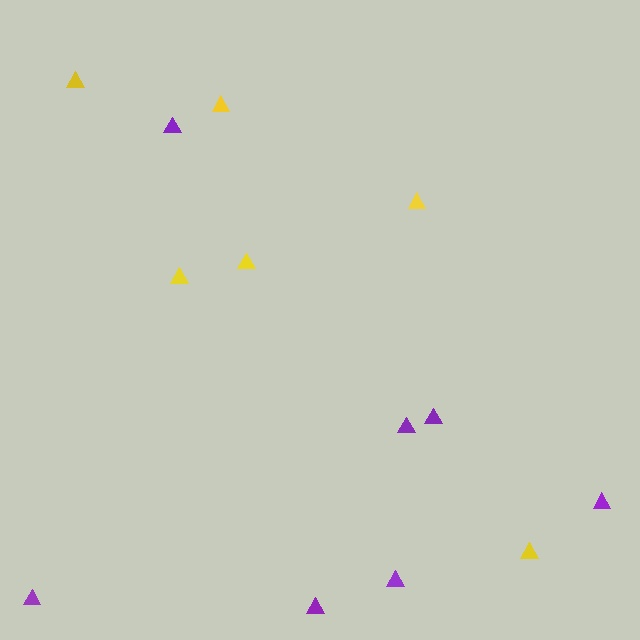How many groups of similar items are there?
There are 2 groups: one group of yellow triangles (6) and one group of purple triangles (7).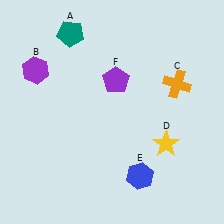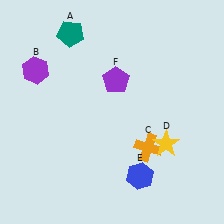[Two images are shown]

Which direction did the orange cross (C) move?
The orange cross (C) moved down.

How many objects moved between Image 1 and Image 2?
1 object moved between the two images.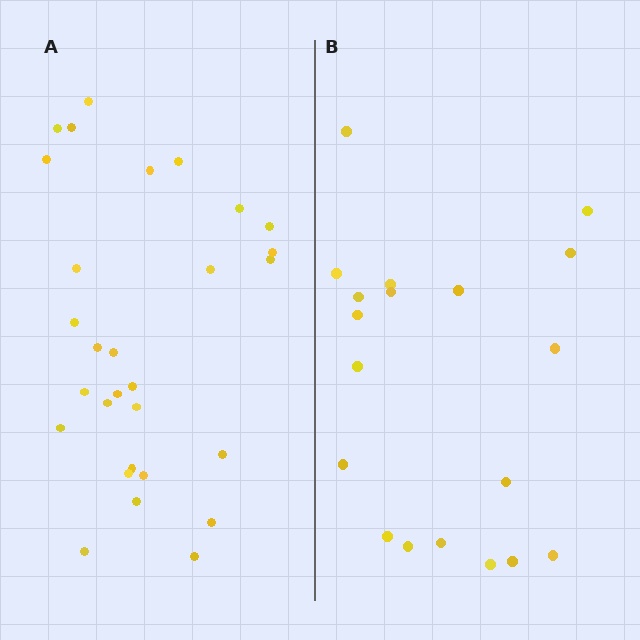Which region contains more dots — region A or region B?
Region A (the left region) has more dots.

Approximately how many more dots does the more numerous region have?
Region A has roughly 10 or so more dots than region B.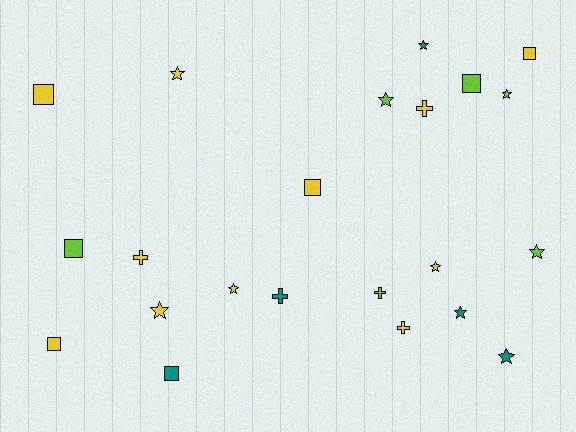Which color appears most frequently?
Yellow, with 11 objects.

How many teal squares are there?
There is 1 teal square.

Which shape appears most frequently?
Star, with 10 objects.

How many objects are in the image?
There are 22 objects.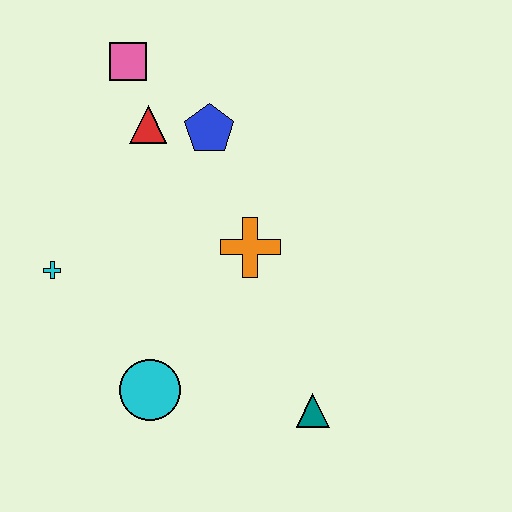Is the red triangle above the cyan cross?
Yes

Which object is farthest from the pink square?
The teal triangle is farthest from the pink square.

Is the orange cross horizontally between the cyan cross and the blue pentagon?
No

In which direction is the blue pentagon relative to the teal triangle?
The blue pentagon is above the teal triangle.